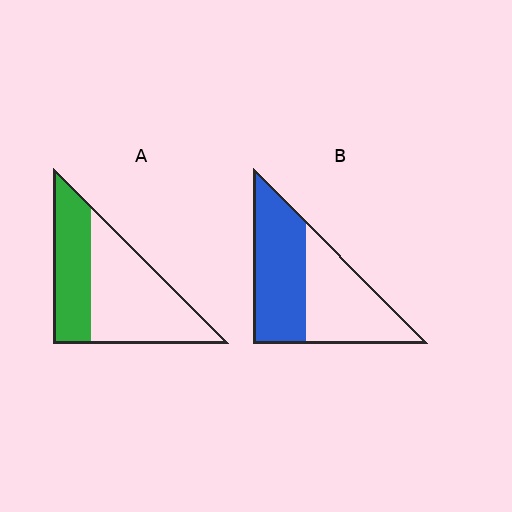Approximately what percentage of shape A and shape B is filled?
A is approximately 40% and B is approximately 50%.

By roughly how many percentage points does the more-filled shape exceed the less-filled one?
By roughly 15 percentage points (B over A).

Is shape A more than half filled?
No.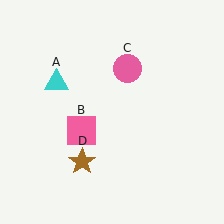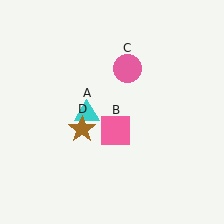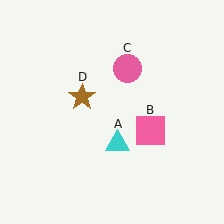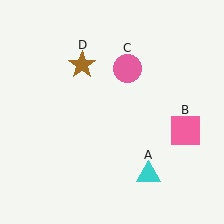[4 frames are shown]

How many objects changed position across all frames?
3 objects changed position: cyan triangle (object A), pink square (object B), brown star (object D).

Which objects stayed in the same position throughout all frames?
Pink circle (object C) remained stationary.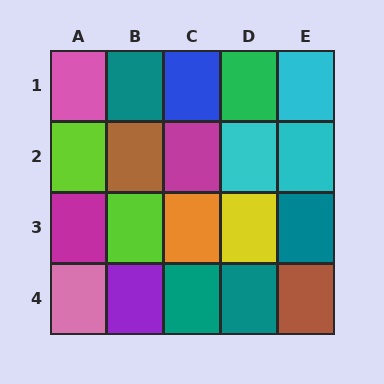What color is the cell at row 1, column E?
Cyan.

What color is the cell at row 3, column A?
Magenta.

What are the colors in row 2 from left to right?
Lime, brown, magenta, cyan, cyan.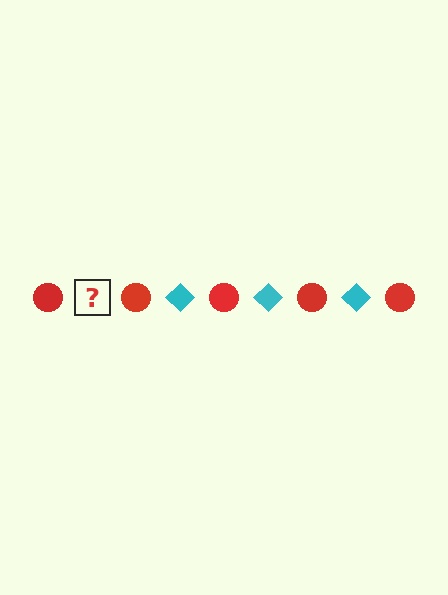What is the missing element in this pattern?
The missing element is a cyan diamond.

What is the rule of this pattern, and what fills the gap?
The rule is that the pattern alternates between red circle and cyan diamond. The gap should be filled with a cyan diamond.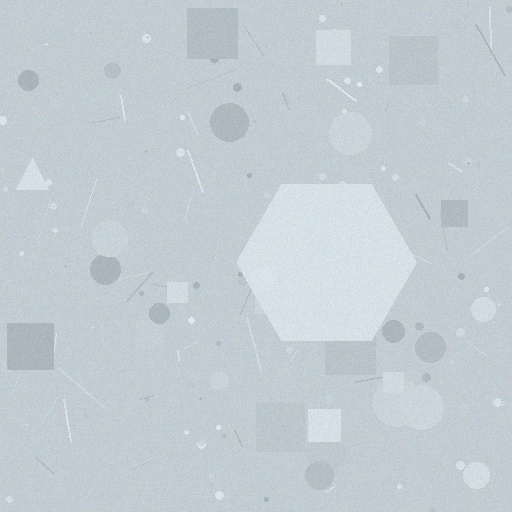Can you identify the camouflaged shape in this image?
The camouflaged shape is a hexagon.